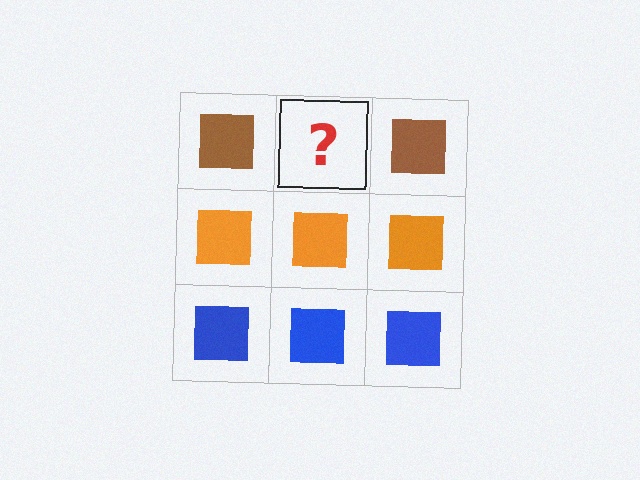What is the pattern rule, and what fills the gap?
The rule is that each row has a consistent color. The gap should be filled with a brown square.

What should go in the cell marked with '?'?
The missing cell should contain a brown square.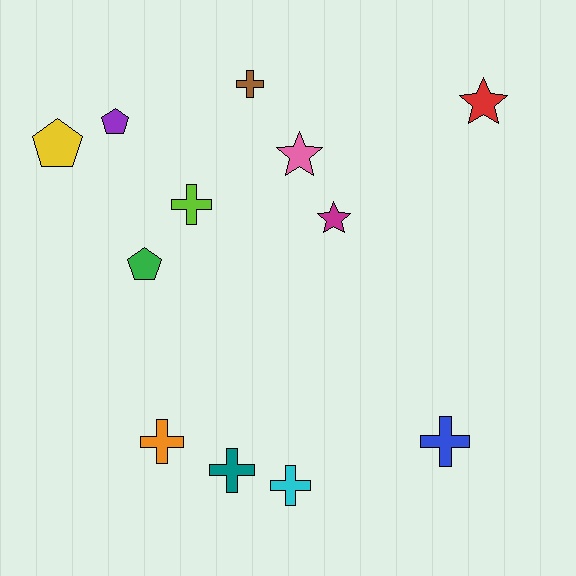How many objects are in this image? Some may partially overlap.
There are 12 objects.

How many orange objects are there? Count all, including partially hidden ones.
There is 1 orange object.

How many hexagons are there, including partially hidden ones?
There are no hexagons.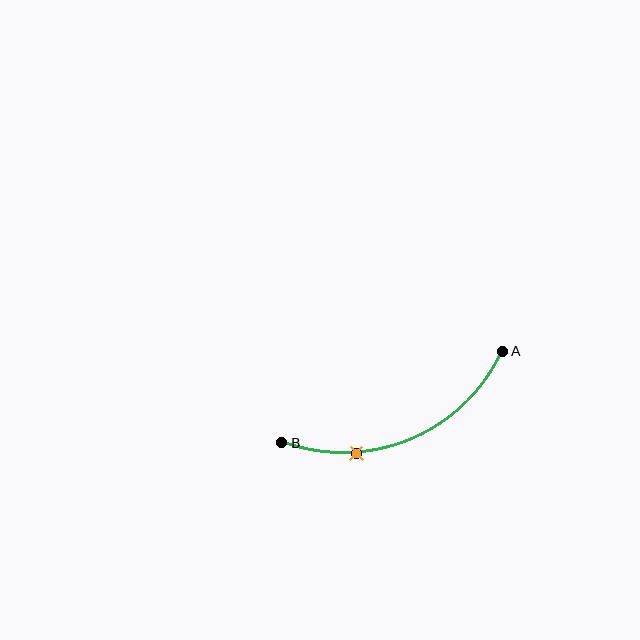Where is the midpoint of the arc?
The arc midpoint is the point on the curve farthest from the straight line joining A and B. It sits below that line.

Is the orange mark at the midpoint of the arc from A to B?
No. The orange mark lies on the arc but is closer to endpoint B. The arc midpoint would be at the point on the curve equidistant along the arc from both A and B.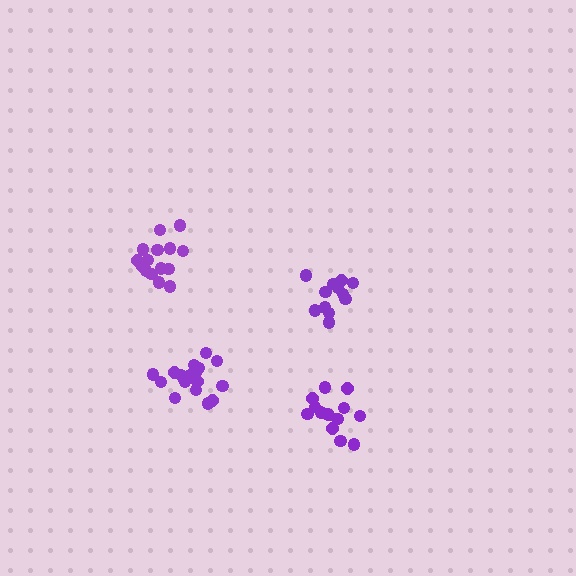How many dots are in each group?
Group 1: 12 dots, Group 2: 18 dots, Group 3: 15 dots, Group 4: 14 dots (59 total).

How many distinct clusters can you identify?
There are 4 distinct clusters.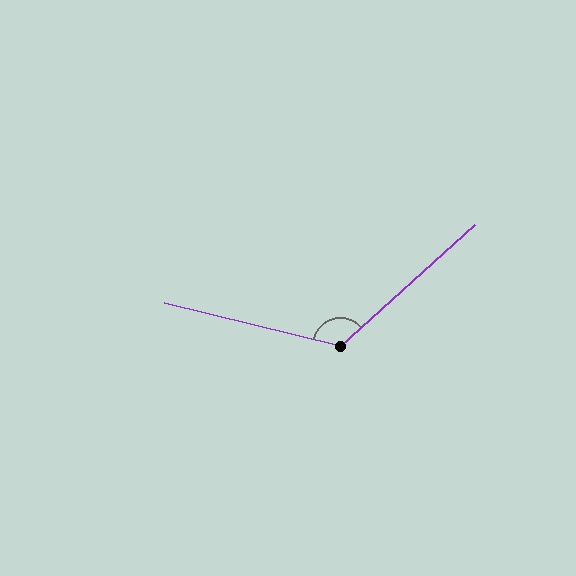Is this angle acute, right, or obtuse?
It is obtuse.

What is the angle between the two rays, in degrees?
Approximately 124 degrees.